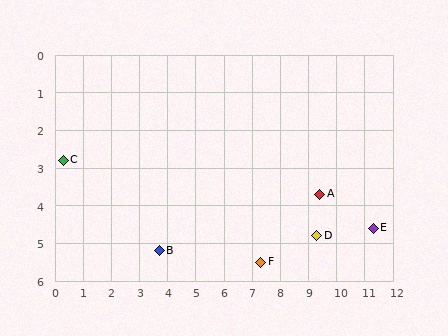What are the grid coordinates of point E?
Point E is at approximately (11.3, 4.6).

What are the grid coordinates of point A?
Point A is at approximately (9.4, 3.7).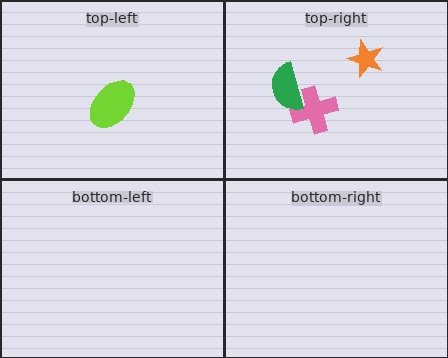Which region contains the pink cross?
The top-right region.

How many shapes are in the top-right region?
3.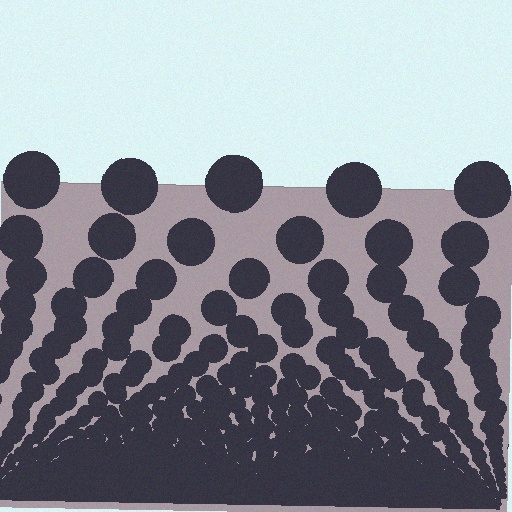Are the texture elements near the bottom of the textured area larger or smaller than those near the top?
Smaller. The gradient is inverted — elements near the bottom are smaller and denser.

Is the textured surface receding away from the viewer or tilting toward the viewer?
The surface appears to tilt toward the viewer. Texture elements get larger and sparser toward the top.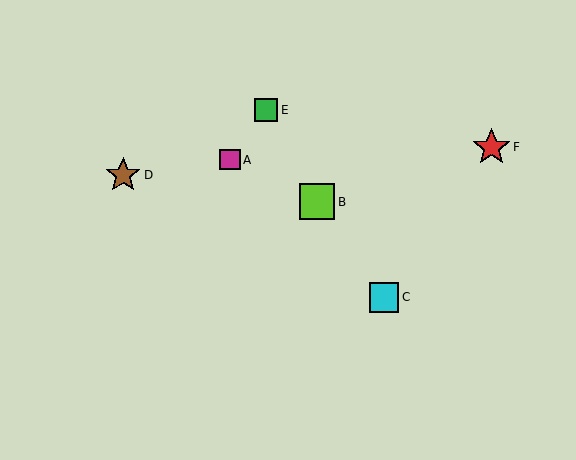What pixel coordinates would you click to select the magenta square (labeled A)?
Click at (230, 160) to select the magenta square A.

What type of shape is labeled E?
Shape E is a green square.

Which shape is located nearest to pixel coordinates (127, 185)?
The brown star (labeled D) at (123, 175) is nearest to that location.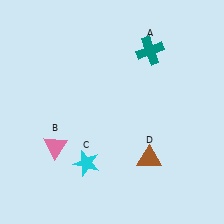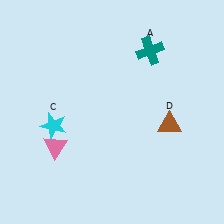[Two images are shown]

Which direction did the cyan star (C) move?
The cyan star (C) moved up.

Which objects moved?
The objects that moved are: the cyan star (C), the brown triangle (D).